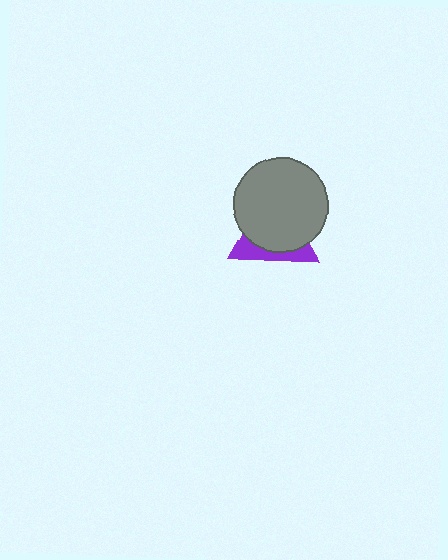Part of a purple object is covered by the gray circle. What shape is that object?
It is a triangle.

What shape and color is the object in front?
The object in front is a gray circle.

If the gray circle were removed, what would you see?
You would see the complete purple triangle.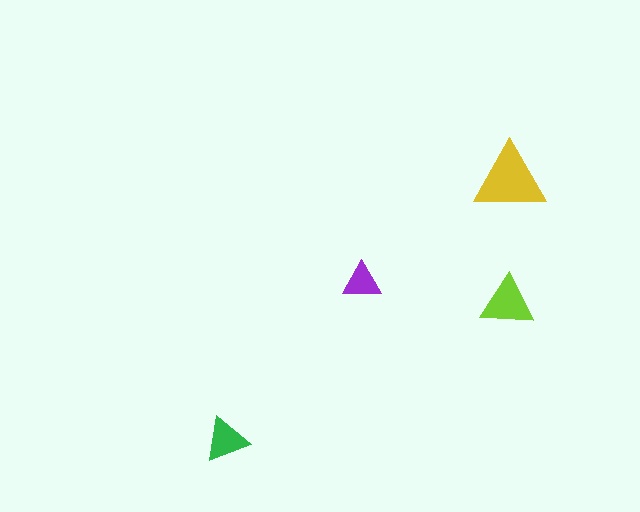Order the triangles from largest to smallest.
the yellow one, the lime one, the green one, the purple one.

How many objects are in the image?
There are 4 objects in the image.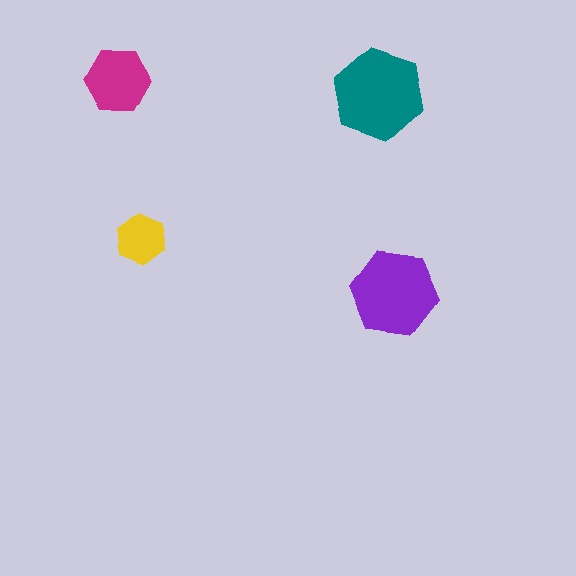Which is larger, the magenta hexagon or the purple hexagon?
The purple one.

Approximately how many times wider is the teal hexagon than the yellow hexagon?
About 2 times wider.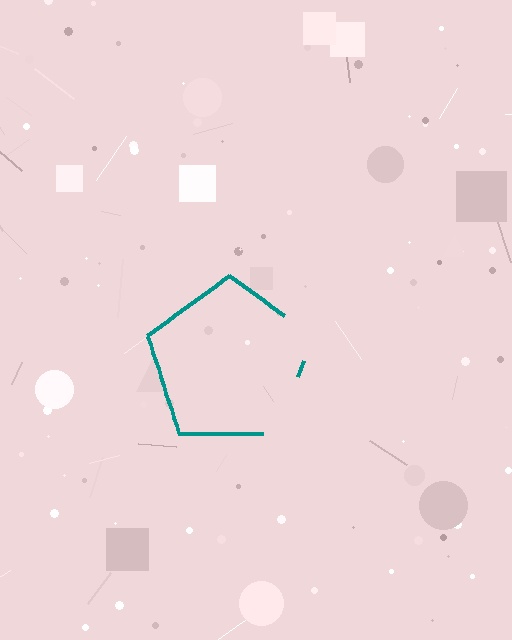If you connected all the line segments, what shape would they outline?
They would outline a pentagon.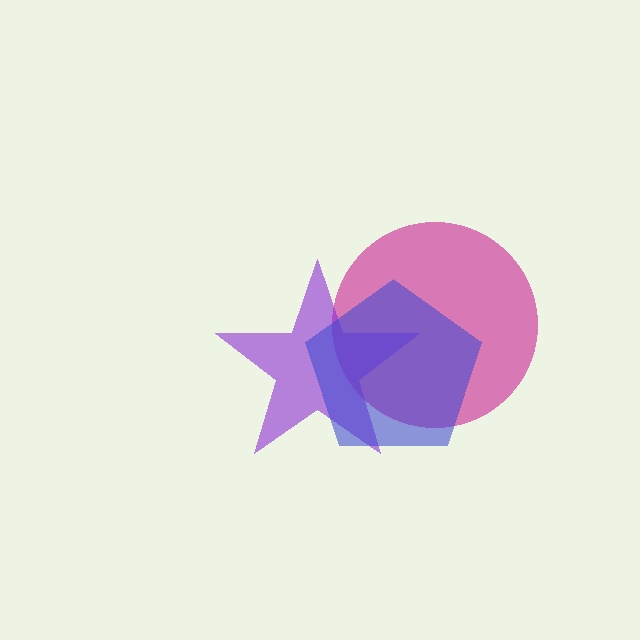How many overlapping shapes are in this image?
There are 3 overlapping shapes in the image.